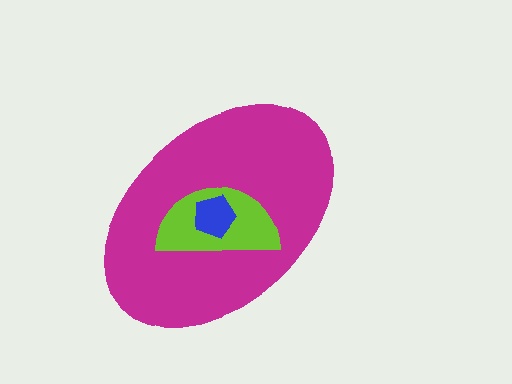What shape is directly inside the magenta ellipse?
The lime semicircle.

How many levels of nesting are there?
3.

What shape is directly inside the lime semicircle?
The blue pentagon.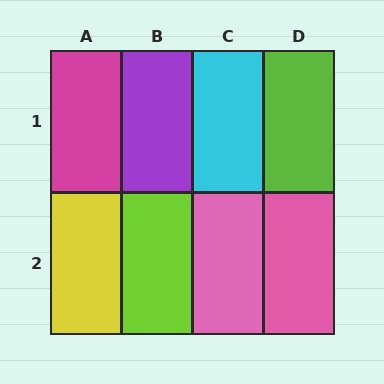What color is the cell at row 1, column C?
Cyan.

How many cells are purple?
1 cell is purple.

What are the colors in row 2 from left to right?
Yellow, lime, pink, pink.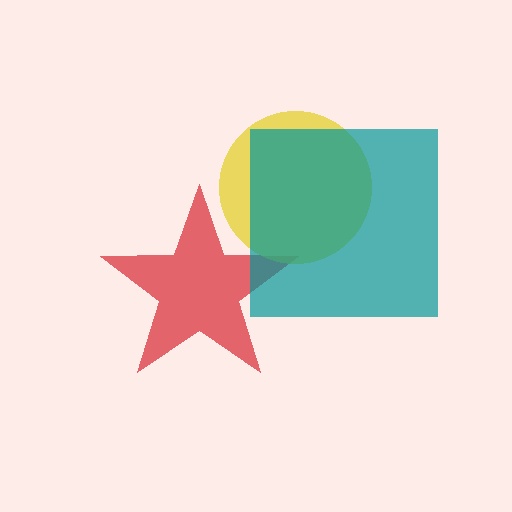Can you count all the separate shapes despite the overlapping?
Yes, there are 3 separate shapes.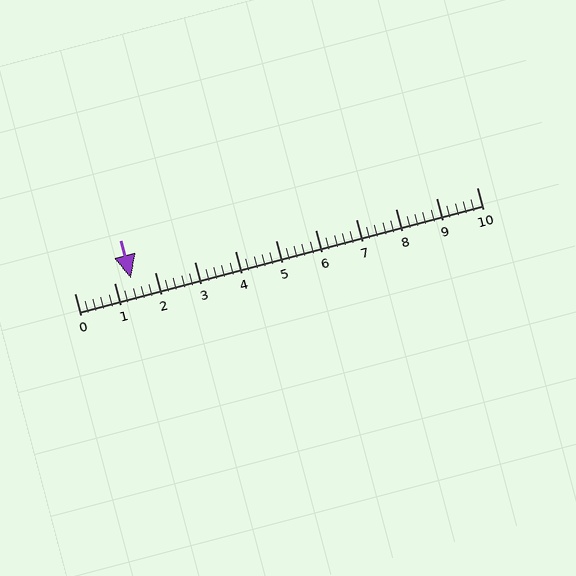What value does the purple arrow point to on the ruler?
The purple arrow points to approximately 1.4.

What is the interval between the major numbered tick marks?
The major tick marks are spaced 1 units apart.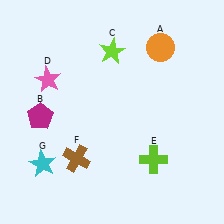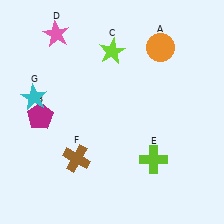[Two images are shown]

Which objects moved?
The objects that moved are: the pink star (D), the cyan star (G).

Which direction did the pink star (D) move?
The pink star (D) moved up.